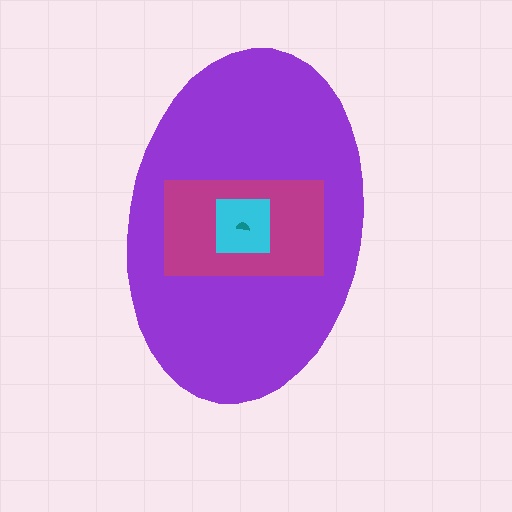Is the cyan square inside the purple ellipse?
Yes.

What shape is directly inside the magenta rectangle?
The cyan square.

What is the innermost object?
The teal semicircle.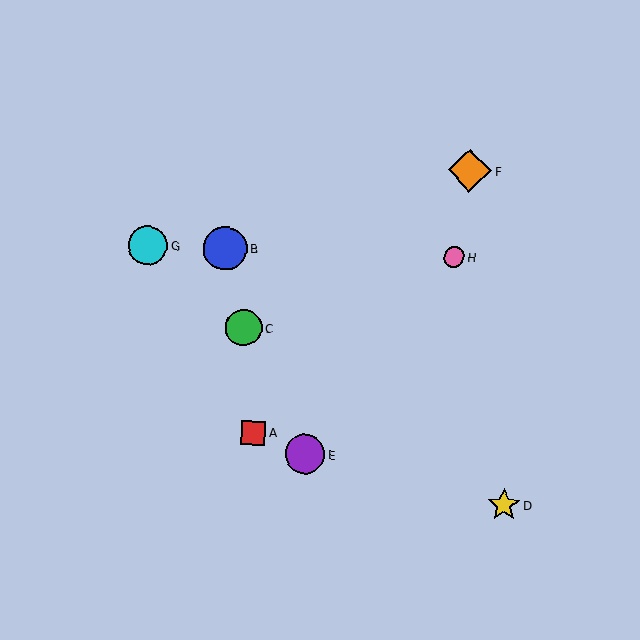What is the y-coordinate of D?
Object D is at y≈505.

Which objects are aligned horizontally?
Objects B, G, H are aligned horizontally.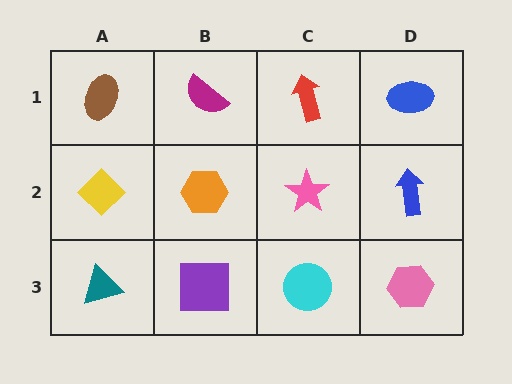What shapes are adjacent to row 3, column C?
A pink star (row 2, column C), a purple square (row 3, column B), a pink hexagon (row 3, column D).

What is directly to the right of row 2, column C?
A blue arrow.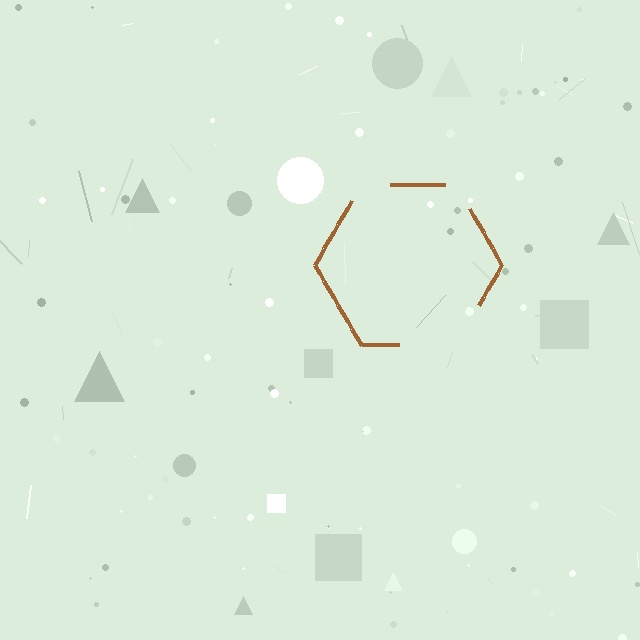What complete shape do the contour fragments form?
The contour fragments form a hexagon.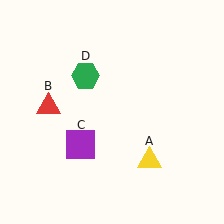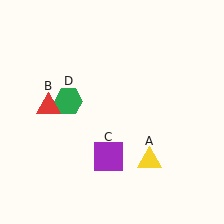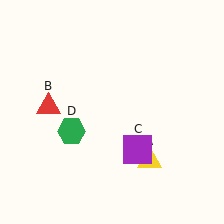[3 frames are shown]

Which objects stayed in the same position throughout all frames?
Yellow triangle (object A) and red triangle (object B) remained stationary.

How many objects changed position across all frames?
2 objects changed position: purple square (object C), green hexagon (object D).